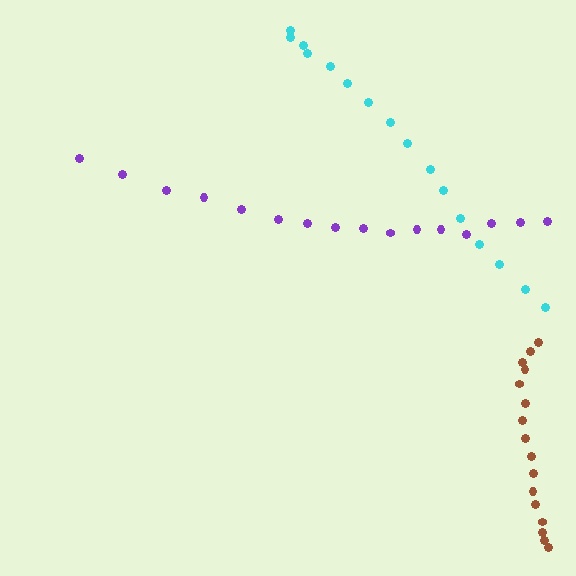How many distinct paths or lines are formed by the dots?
There are 3 distinct paths.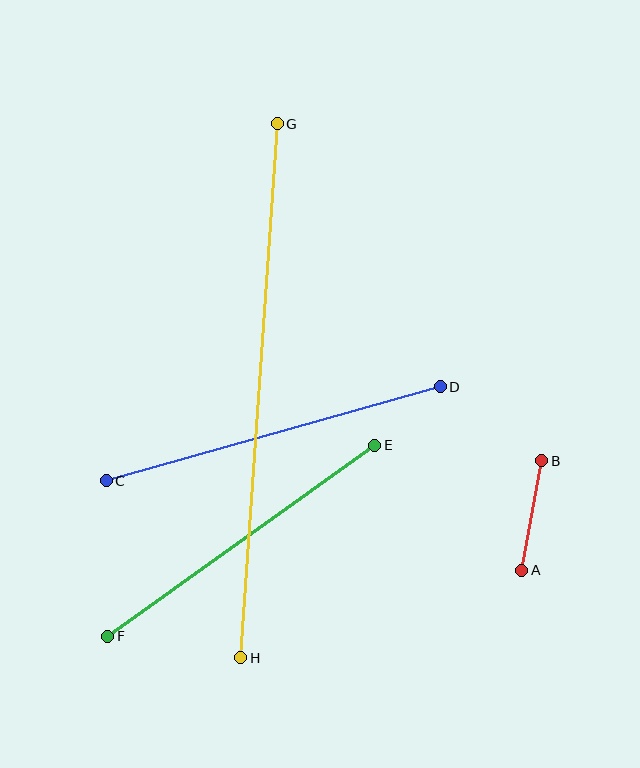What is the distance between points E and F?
The distance is approximately 328 pixels.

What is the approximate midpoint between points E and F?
The midpoint is at approximately (241, 541) pixels.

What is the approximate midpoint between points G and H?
The midpoint is at approximately (259, 391) pixels.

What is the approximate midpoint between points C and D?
The midpoint is at approximately (273, 434) pixels.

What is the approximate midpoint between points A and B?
The midpoint is at approximately (532, 516) pixels.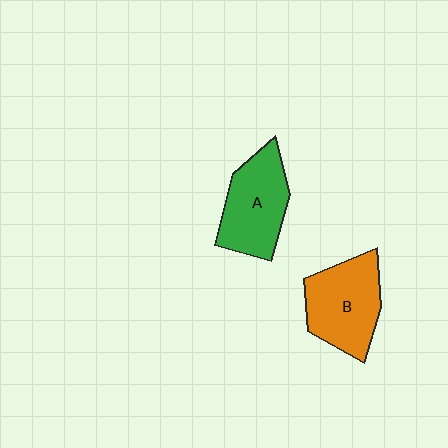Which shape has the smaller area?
Shape A (green).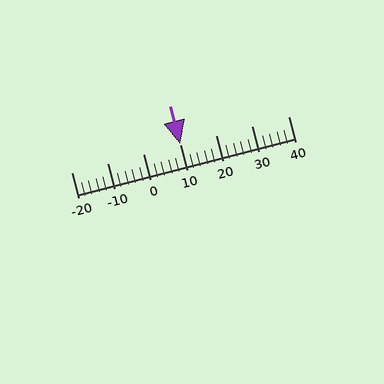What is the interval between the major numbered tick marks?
The major tick marks are spaced 10 units apart.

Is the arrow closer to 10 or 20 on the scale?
The arrow is closer to 10.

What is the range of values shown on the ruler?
The ruler shows values from -20 to 40.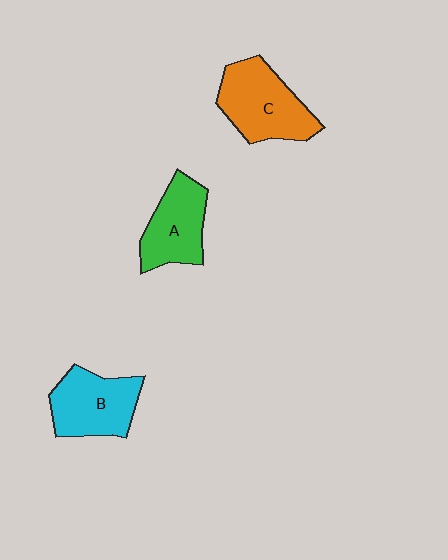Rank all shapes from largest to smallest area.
From largest to smallest: C (orange), B (cyan), A (green).